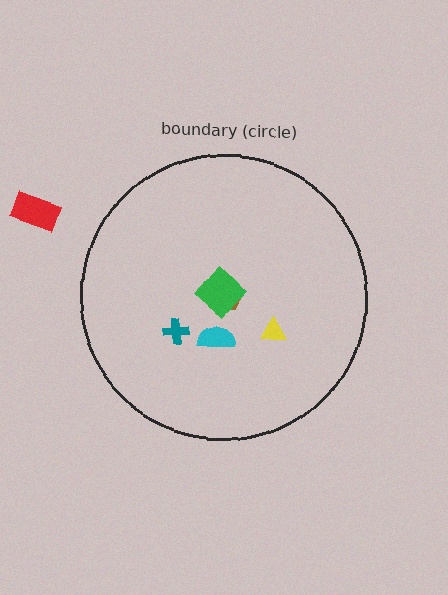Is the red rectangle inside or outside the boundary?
Outside.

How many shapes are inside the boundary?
5 inside, 1 outside.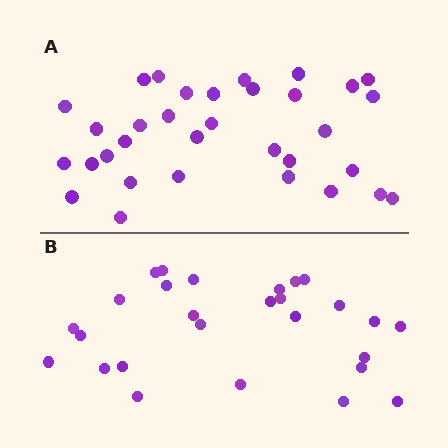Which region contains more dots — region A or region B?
Region A (the top region) has more dots.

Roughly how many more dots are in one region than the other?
Region A has about 6 more dots than region B.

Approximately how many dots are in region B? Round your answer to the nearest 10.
About 30 dots. (The exact count is 27, which rounds to 30.)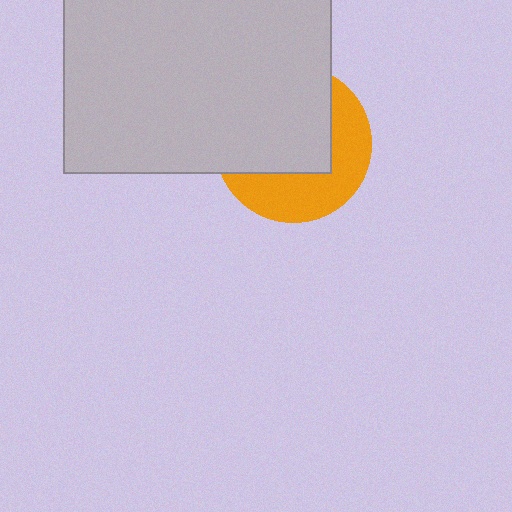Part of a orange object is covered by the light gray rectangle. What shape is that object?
It is a circle.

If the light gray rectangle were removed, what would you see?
You would see the complete orange circle.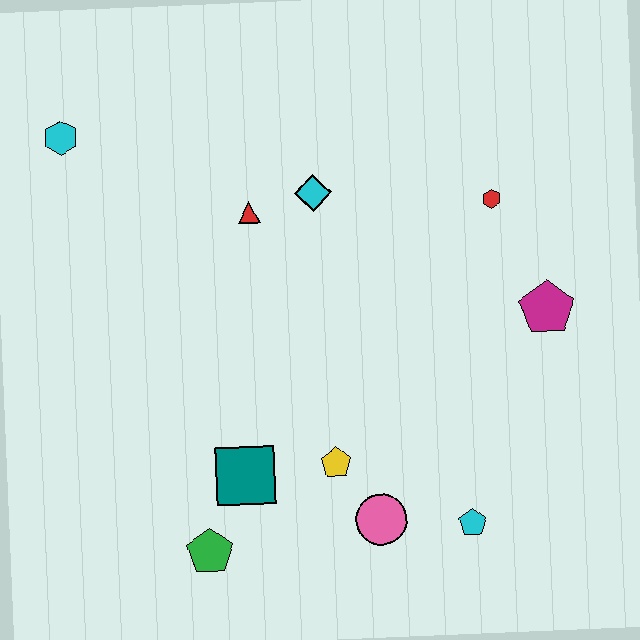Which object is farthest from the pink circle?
The cyan hexagon is farthest from the pink circle.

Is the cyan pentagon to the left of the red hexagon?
Yes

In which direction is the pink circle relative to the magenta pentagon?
The pink circle is below the magenta pentagon.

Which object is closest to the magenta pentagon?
The red hexagon is closest to the magenta pentagon.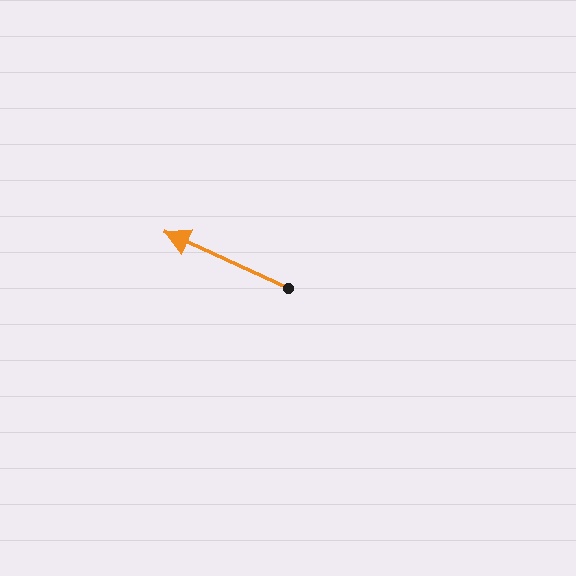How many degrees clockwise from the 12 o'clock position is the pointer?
Approximately 295 degrees.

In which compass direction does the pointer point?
Northwest.